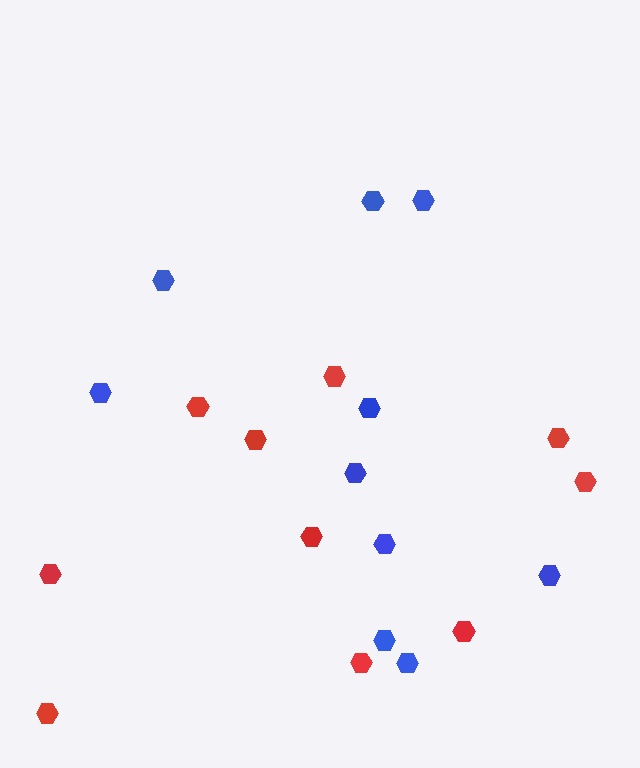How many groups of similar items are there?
There are 2 groups: one group of blue hexagons (10) and one group of red hexagons (10).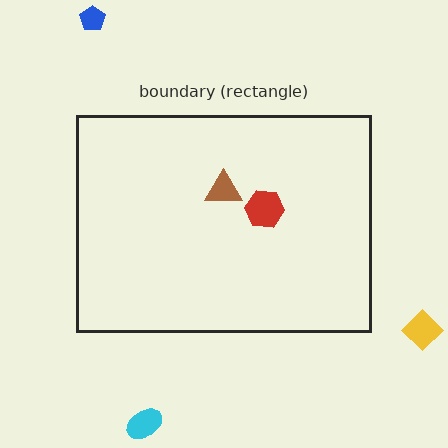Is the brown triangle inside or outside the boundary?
Inside.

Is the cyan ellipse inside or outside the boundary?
Outside.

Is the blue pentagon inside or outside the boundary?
Outside.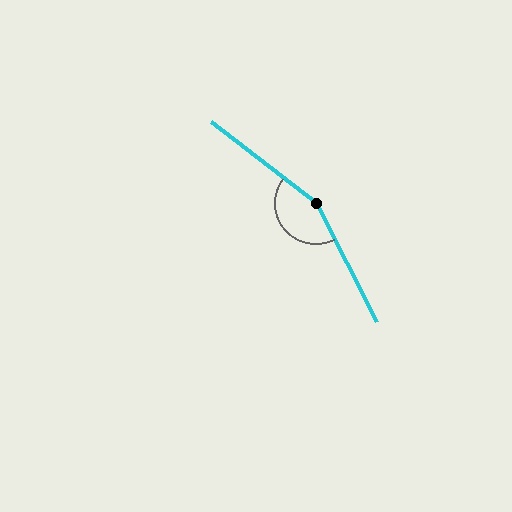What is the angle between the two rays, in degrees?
Approximately 155 degrees.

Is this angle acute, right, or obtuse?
It is obtuse.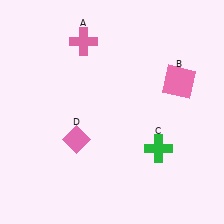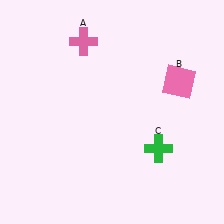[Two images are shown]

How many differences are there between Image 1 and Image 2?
There is 1 difference between the two images.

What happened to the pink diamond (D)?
The pink diamond (D) was removed in Image 2. It was in the bottom-left area of Image 1.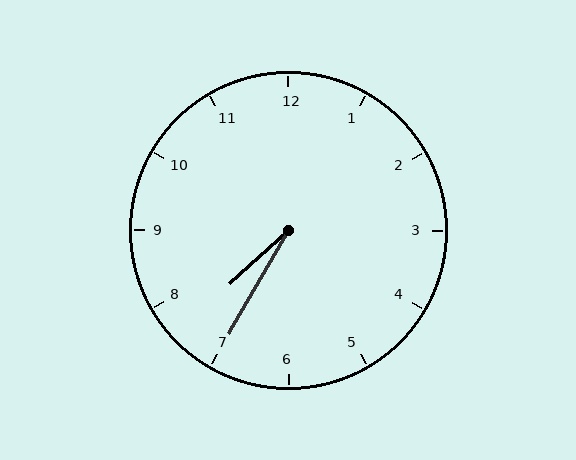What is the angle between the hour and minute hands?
Approximately 18 degrees.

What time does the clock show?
7:35.